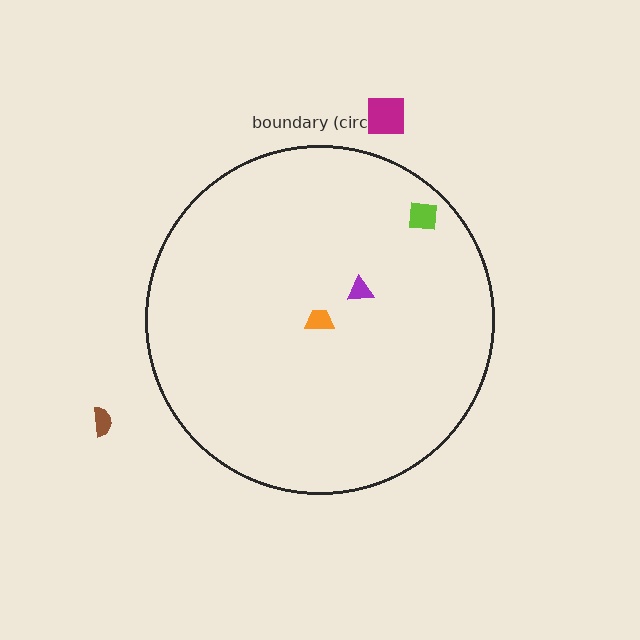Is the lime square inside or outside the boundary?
Inside.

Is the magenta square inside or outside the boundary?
Outside.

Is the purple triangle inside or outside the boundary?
Inside.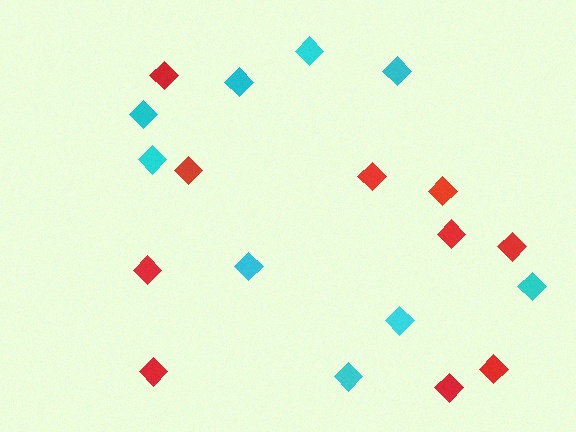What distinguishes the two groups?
There are 2 groups: one group of red diamonds (10) and one group of cyan diamonds (9).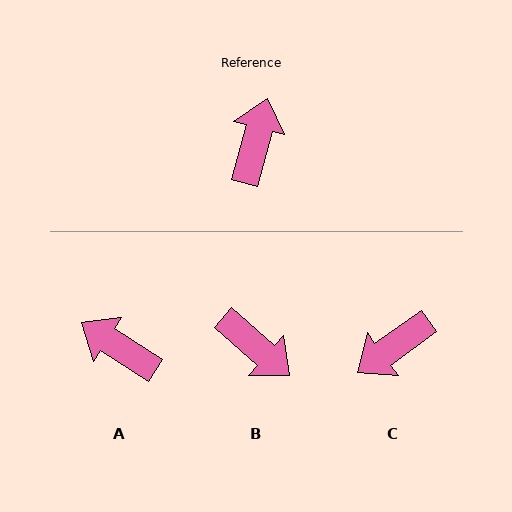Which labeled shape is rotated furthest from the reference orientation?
C, about 141 degrees away.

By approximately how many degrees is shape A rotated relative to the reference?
Approximately 72 degrees counter-clockwise.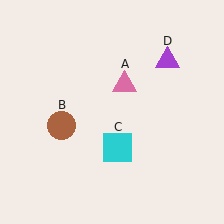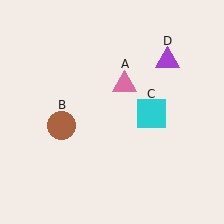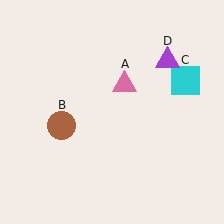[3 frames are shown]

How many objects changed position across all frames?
1 object changed position: cyan square (object C).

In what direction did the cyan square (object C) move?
The cyan square (object C) moved up and to the right.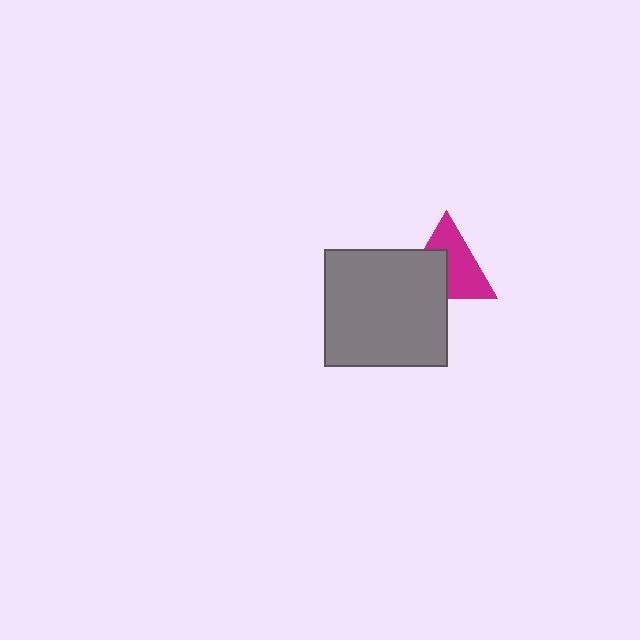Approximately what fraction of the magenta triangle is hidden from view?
Roughly 41% of the magenta triangle is hidden behind the gray rectangle.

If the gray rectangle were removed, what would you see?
You would see the complete magenta triangle.